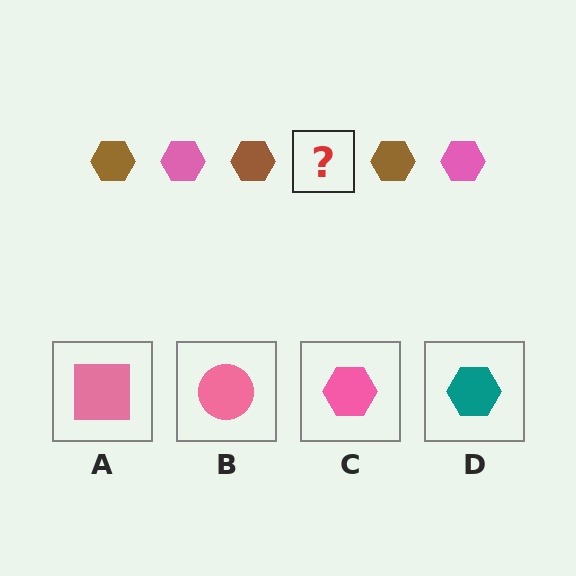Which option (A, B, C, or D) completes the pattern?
C.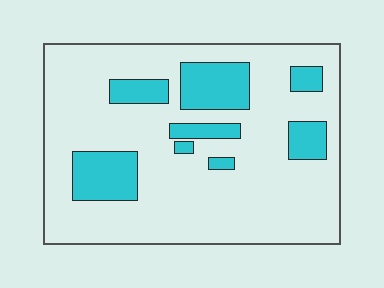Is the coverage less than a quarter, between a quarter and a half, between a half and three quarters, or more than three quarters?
Less than a quarter.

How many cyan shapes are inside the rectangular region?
8.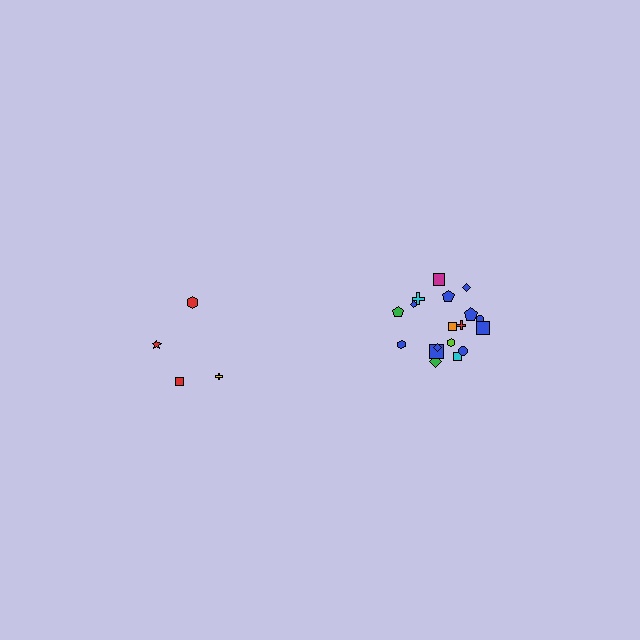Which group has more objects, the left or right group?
The right group.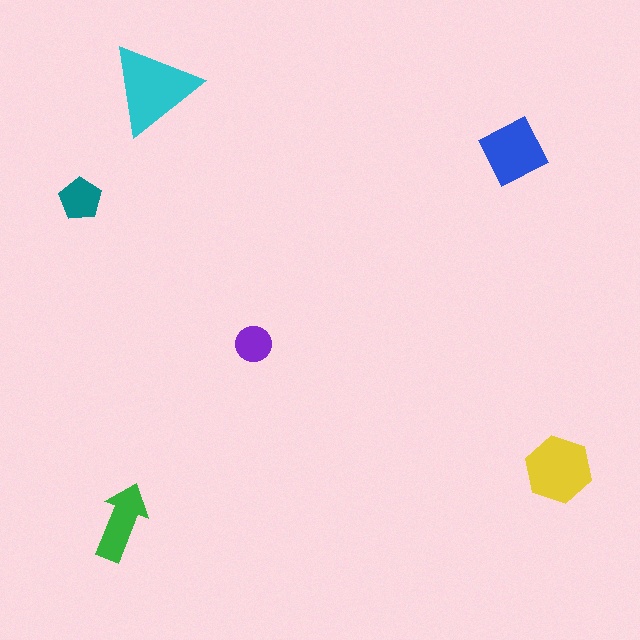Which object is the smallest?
The purple circle.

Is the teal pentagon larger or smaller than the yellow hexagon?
Smaller.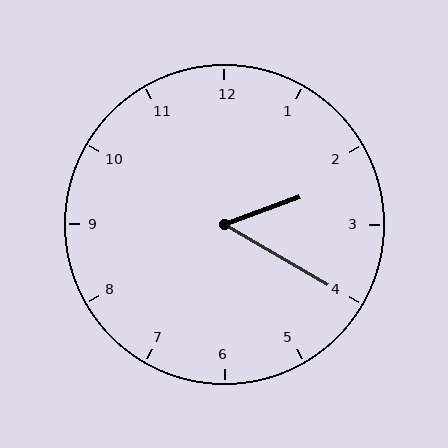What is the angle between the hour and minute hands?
Approximately 50 degrees.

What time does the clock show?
2:20.